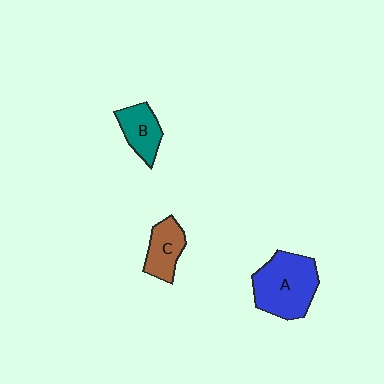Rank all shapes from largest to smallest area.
From largest to smallest: A (blue), C (brown), B (teal).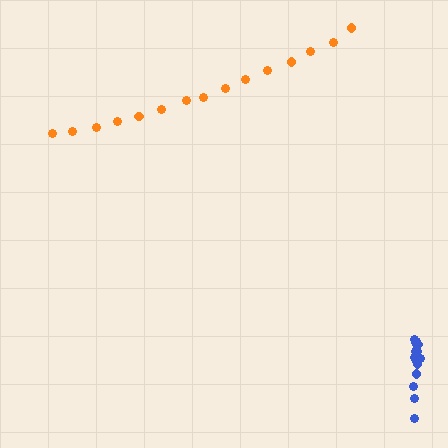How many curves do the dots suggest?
There are 2 distinct paths.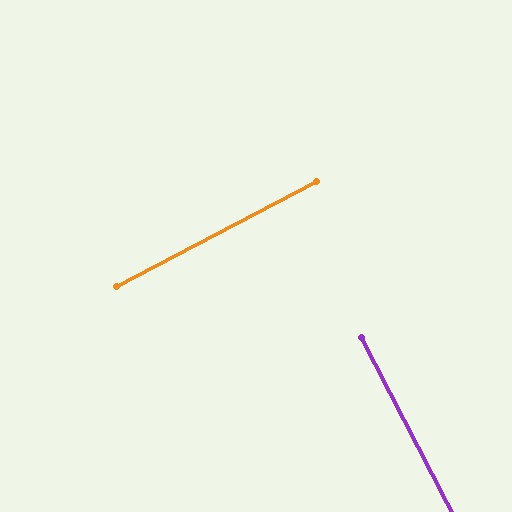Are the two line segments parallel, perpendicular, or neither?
Perpendicular — they meet at approximately 90°.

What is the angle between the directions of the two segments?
Approximately 90 degrees.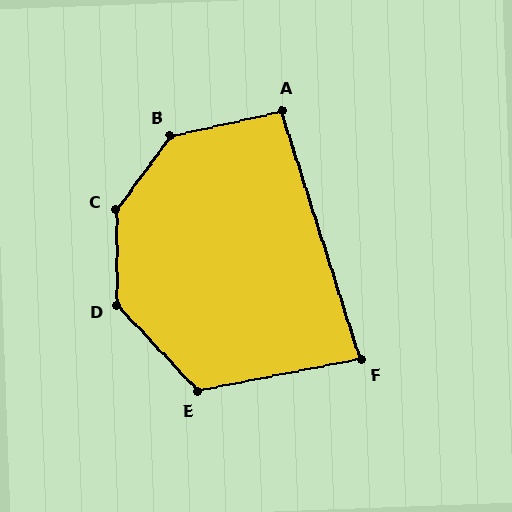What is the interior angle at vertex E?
Approximately 122 degrees (obtuse).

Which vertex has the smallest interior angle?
F, at approximately 83 degrees.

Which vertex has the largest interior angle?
C, at approximately 143 degrees.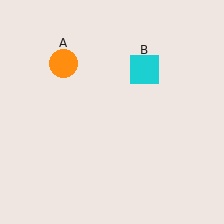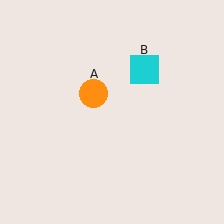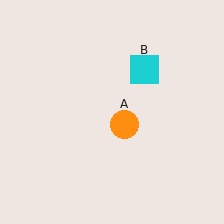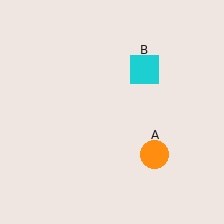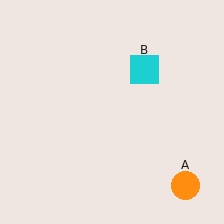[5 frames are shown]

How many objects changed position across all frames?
1 object changed position: orange circle (object A).